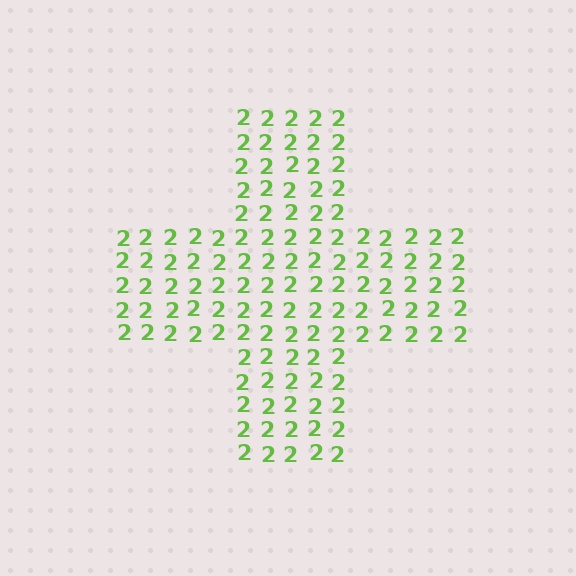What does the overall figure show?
The overall figure shows a cross.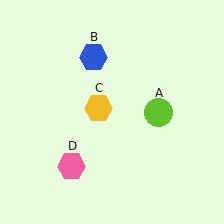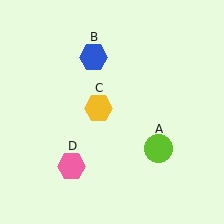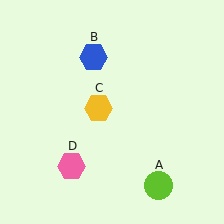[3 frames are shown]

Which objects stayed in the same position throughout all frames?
Blue hexagon (object B) and yellow hexagon (object C) and pink hexagon (object D) remained stationary.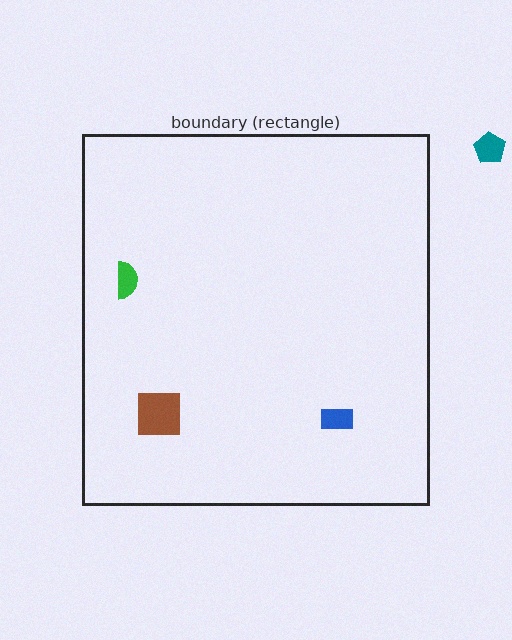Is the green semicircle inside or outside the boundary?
Inside.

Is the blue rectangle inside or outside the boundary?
Inside.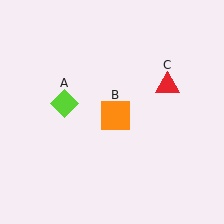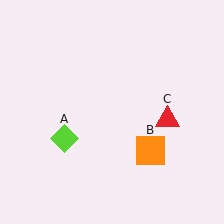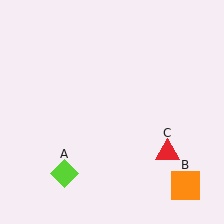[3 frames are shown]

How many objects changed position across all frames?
3 objects changed position: lime diamond (object A), orange square (object B), red triangle (object C).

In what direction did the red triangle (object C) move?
The red triangle (object C) moved down.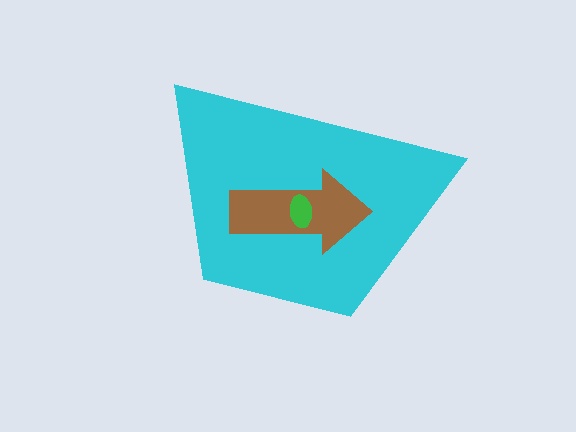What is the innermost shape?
The green ellipse.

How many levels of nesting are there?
3.